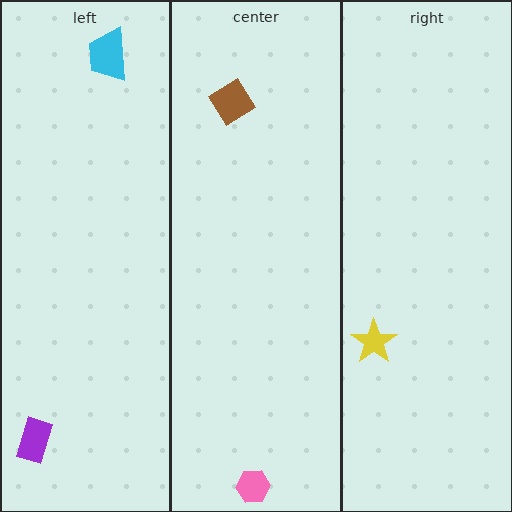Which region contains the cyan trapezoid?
The left region.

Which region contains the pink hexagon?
The center region.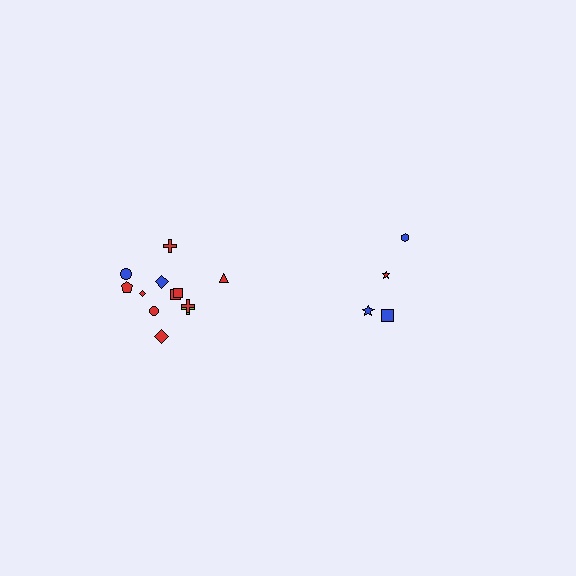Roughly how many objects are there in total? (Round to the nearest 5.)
Roughly 15 objects in total.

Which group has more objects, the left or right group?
The left group.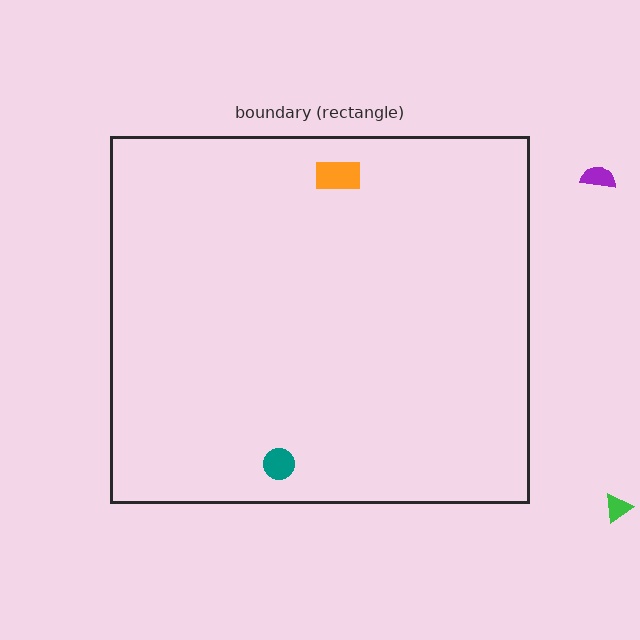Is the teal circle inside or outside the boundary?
Inside.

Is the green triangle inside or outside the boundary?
Outside.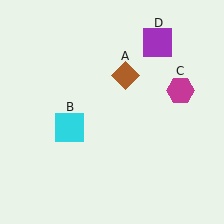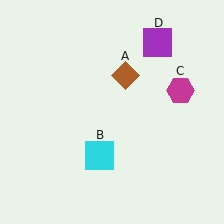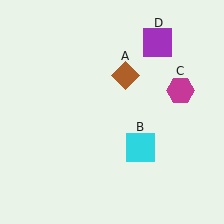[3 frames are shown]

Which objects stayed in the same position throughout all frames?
Brown diamond (object A) and magenta hexagon (object C) and purple square (object D) remained stationary.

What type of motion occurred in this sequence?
The cyan square (object B) rotated counterclockwise around the center of the scene.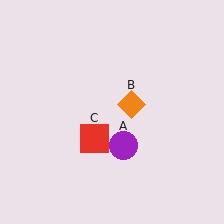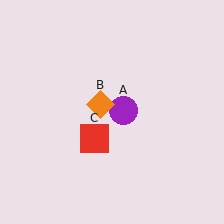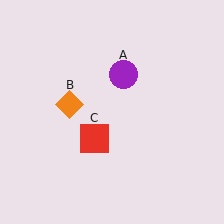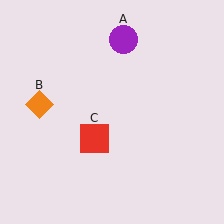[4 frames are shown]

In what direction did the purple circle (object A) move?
The purple circle (object A) moved up.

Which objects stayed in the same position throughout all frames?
Red square (object C) remained stationary.